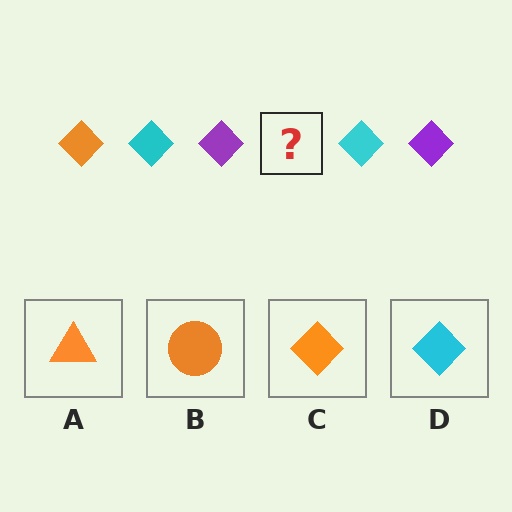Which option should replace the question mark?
Option C.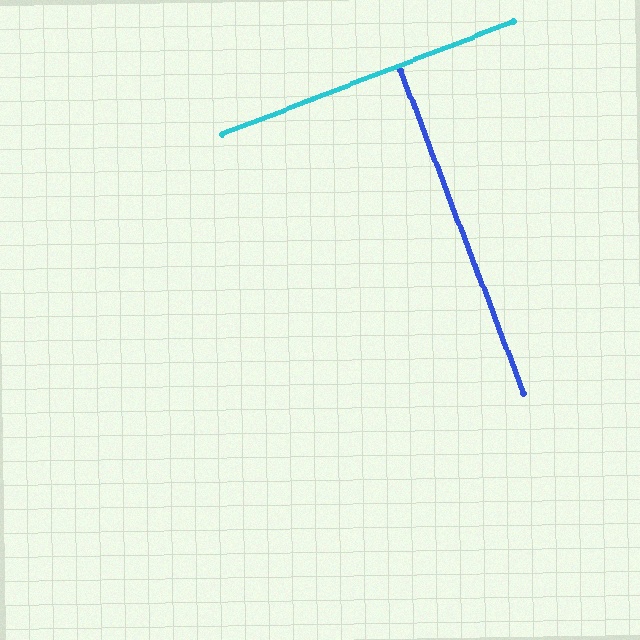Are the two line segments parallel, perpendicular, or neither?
Perpendicular — they meet at approximately 90°.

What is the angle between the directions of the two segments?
Approximately 90 degrees.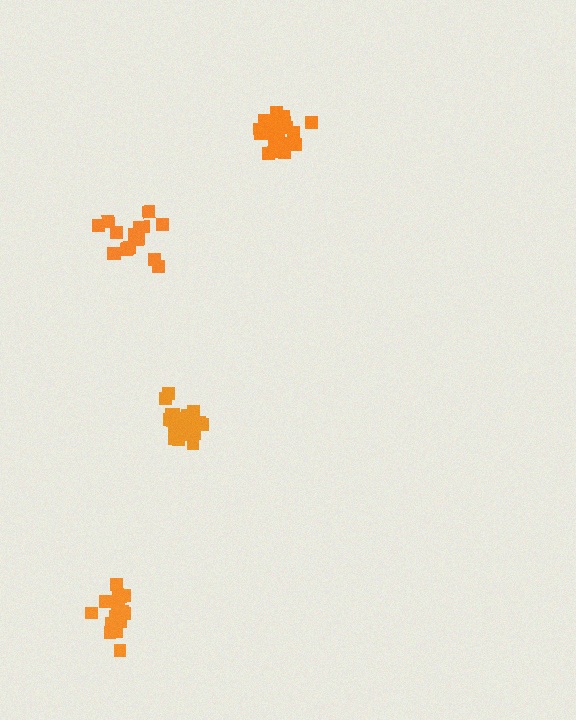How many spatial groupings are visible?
There are 4 spatial groupings.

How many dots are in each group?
Group 1: 17 dots, Group 2: 21 dots, Group 3: 21 dots, Group 4: 16 dots (75 total).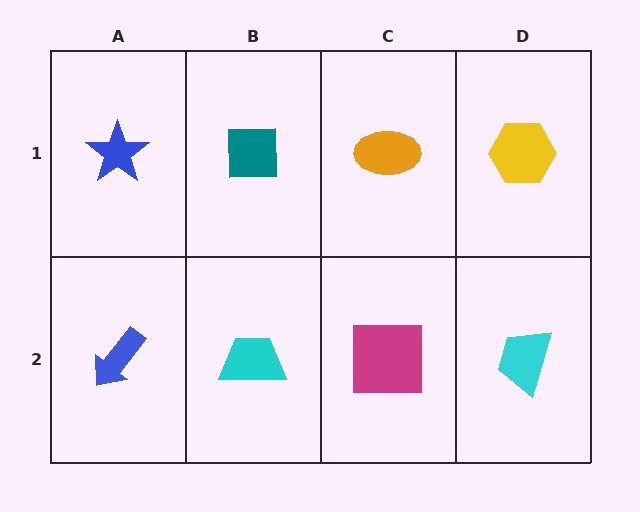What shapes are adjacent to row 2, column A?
A blue star (row 1, column A), a cyan trapezoid (row 2, column B).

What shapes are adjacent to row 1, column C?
A magenta square (row 2, column C), a teal square (row 1, column B), a yellow hexagon (row 1, column D).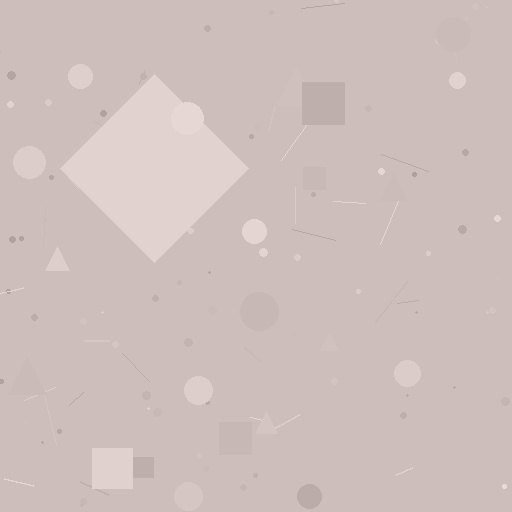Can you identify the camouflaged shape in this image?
The camouflaged shape is a diamond.